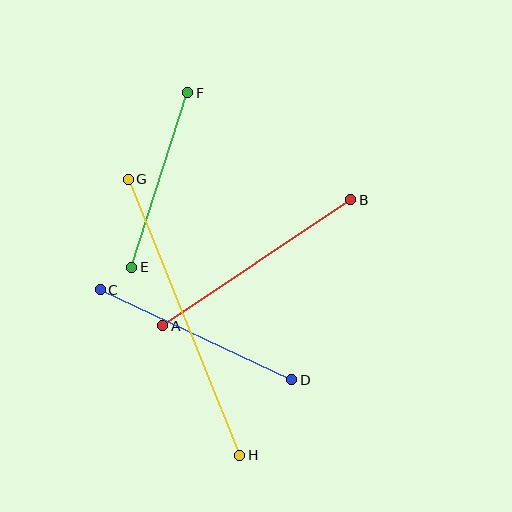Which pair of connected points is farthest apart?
Points G and H are farthest apart.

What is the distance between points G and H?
The distance is approximately 298 pixels.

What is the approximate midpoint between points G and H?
The midpoint is at approximately (184, 317) pixels.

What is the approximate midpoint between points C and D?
The midpoint is at approximately (196, 335) pixels.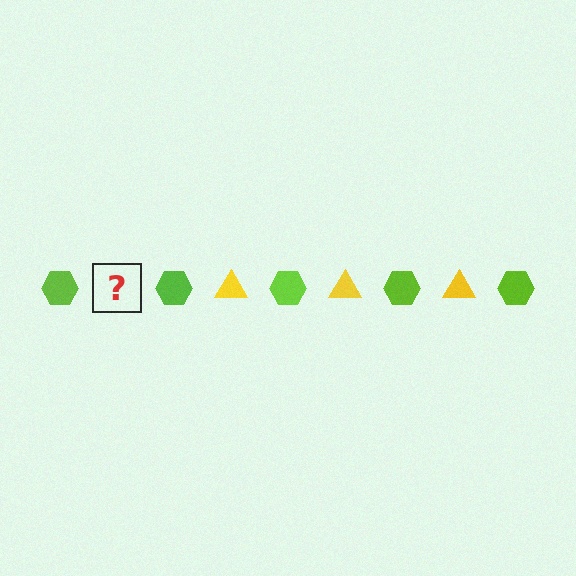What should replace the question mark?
The question mark should be replaced with a yellow triangle.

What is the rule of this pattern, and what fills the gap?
The rule is that the pattern alternates between lime hexagon and yellow triangle. The gap should be filled with a yellow triangle.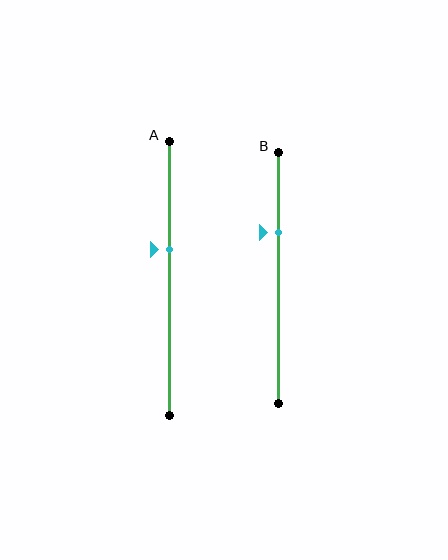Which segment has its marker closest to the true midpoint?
Segment A has its marker closest to the true midpoint.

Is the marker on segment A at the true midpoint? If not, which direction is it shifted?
No, the marker on segment A is shifted upward by about 10% of the segment length.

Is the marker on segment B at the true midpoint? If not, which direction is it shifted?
No, the marker on segment B is shifted upward by about 18% of the segment length.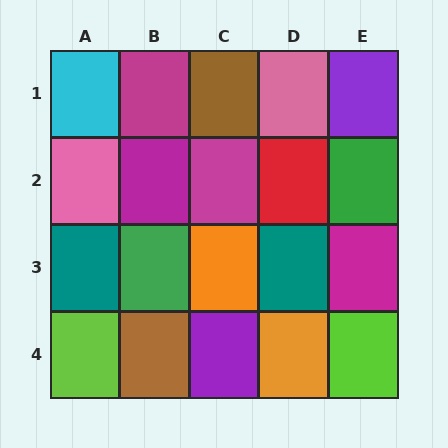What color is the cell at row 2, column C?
Magenta.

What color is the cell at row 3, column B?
Green.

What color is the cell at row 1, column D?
Pink.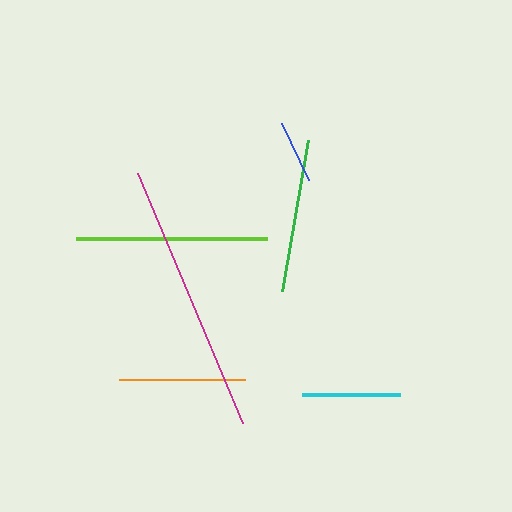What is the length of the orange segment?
The orange segment is approximately 126 pixels long.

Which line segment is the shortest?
The blue line is the shortest at approximately 63 pixels.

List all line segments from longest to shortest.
From longest to shortest: magenta, lime, green, orange, cyan, blue.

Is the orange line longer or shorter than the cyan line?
The orange line is longer than the cyan line.